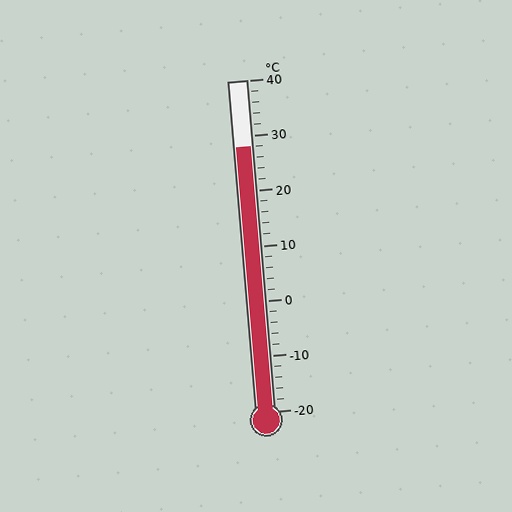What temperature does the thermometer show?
The thermometer shows approximately 28°C.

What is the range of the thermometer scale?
The thermometer scale ranges from -20°C to 40°C.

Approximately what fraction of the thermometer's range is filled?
The thermometer is filled to approximately 80% of its range.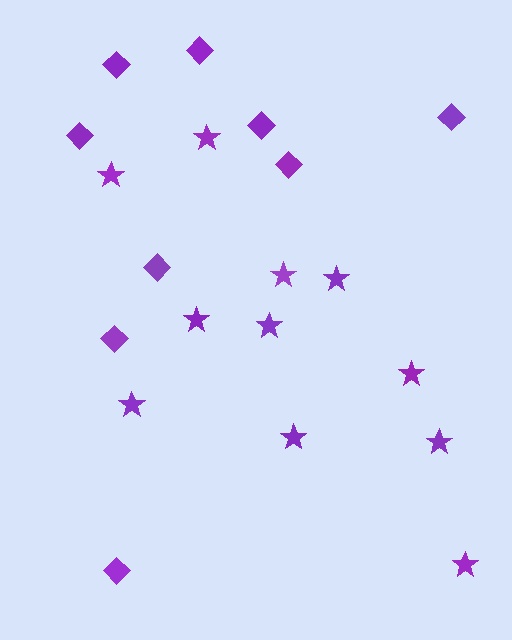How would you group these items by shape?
There are 2 groups: one group of stars (11) and one group of diamonds (9).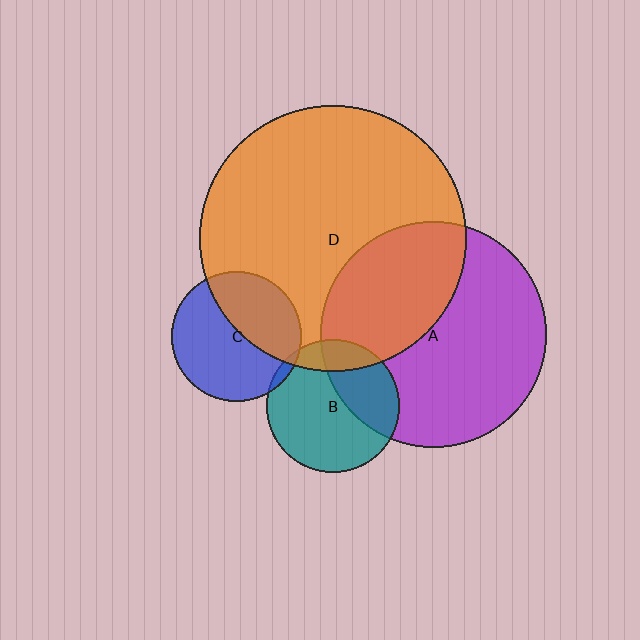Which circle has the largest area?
Circle D (orange).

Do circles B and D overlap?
Yes.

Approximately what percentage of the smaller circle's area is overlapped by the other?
Approximately 15%.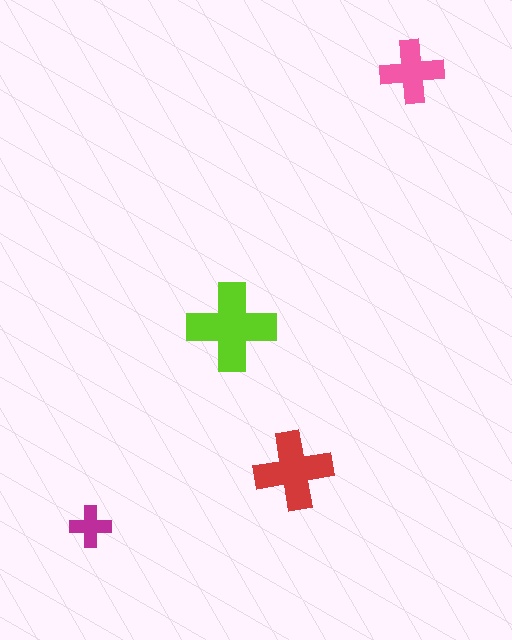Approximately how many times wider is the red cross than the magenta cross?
About 2 times wider.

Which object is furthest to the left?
The magenta cross is leftmost.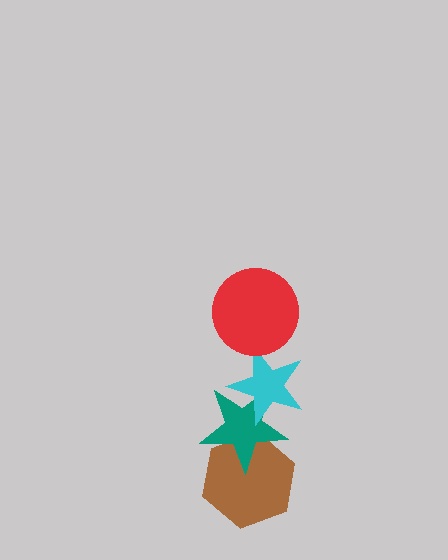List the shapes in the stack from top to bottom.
From top to bottom: the red circle, the cyan star, the teal star, the brown hexagon.